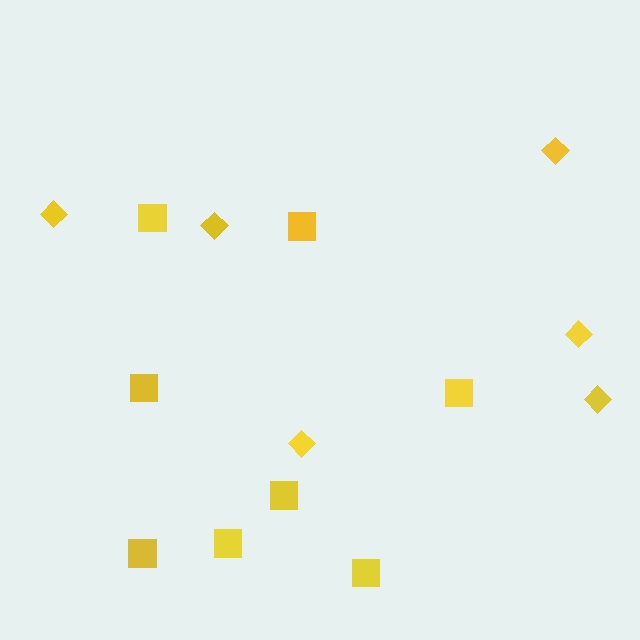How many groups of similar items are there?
There are 2 groups: one group of squares (8) and one group of diamonds (6).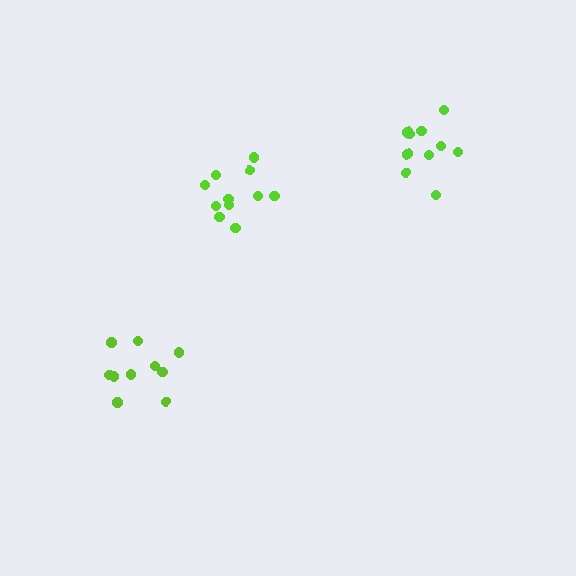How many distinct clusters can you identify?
There are 3 distinct clusters.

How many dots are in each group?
Group 1: 11 dots, Group 2: 10 dots, Group 3: 10 dots (31 total).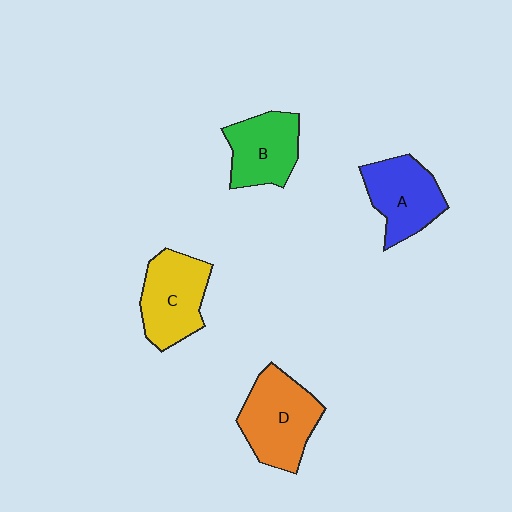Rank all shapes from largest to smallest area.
From largest to smallest: D (orange), C (yellow), A (blue), B (green).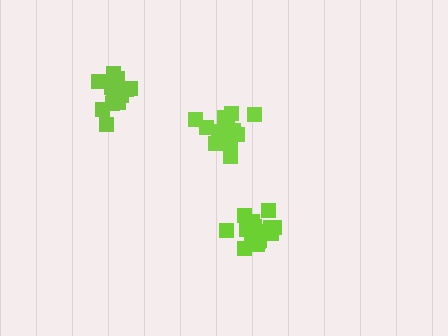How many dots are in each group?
Group 1: 19 dots, Group 2: 15 dots, Group 3: 17 dots (51 total).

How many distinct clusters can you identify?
There are 3 distinct clusters.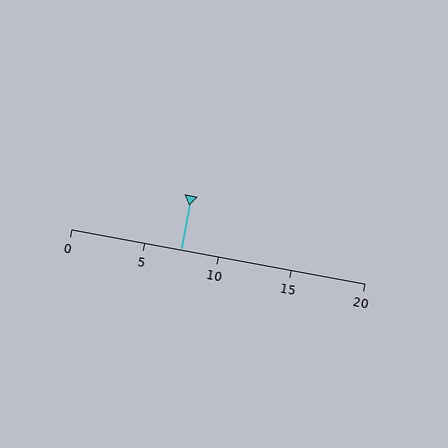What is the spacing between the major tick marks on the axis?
The major ticks are spaced 5 apart.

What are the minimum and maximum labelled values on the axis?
The axis runs from 0 to 20.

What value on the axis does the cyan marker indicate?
The marker indicates approximately 7.5.